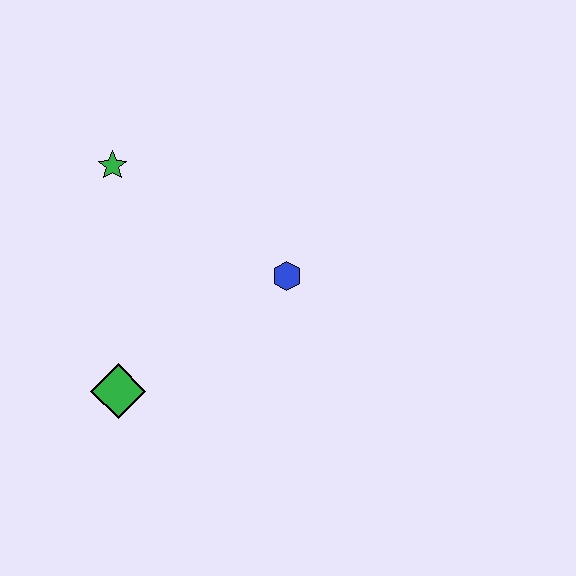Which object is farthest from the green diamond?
The green star is farthest from the green diamond.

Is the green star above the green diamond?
Yes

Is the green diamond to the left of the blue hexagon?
Yes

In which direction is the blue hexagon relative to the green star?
The blue hexagon is to the right of the green star.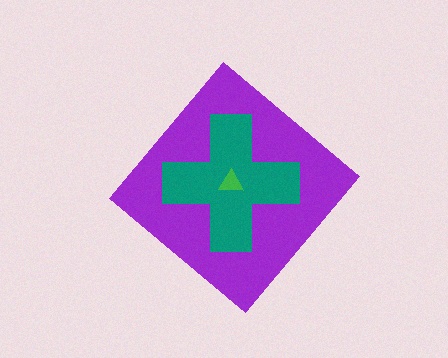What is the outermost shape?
The purple diamond.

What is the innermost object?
The green triangle.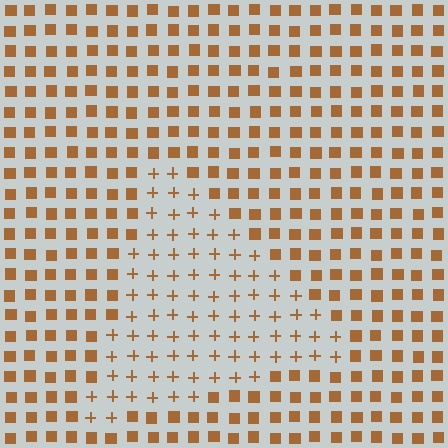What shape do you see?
I see a triangle.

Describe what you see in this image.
The image is filled with small brown elements arranged in a uniform grid. A triangle-shaped region contains plus signs, while the surrounding area contains squares. The boundary is defined purely by the change in element shape.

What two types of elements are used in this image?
The image uses plus signs inside the triangle region and squares outside it.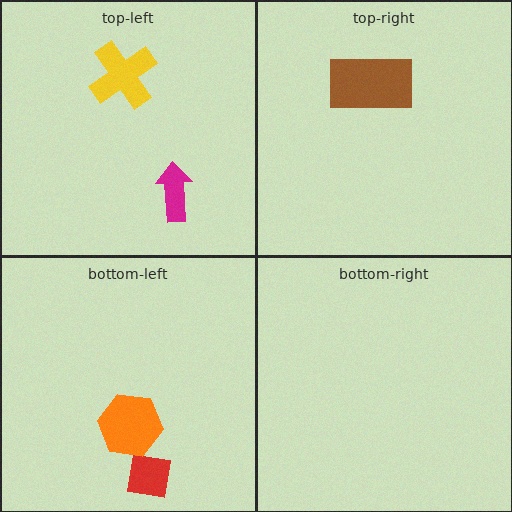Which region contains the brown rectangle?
The top-right region.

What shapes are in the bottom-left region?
The red square, the orange hexagon.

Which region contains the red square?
The bottom-left region.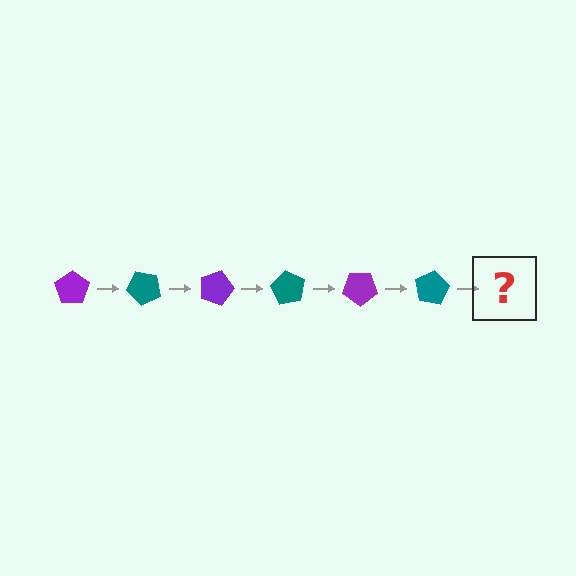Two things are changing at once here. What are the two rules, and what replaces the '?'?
The two rules are that it rotates 45 degrees each step and the color cycles through purple and teal. The '?' should be a purple pentagon, rotated 270 degrees from the start.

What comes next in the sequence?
The next element should be a purple pentagon, rotated 270 degrees from the start.